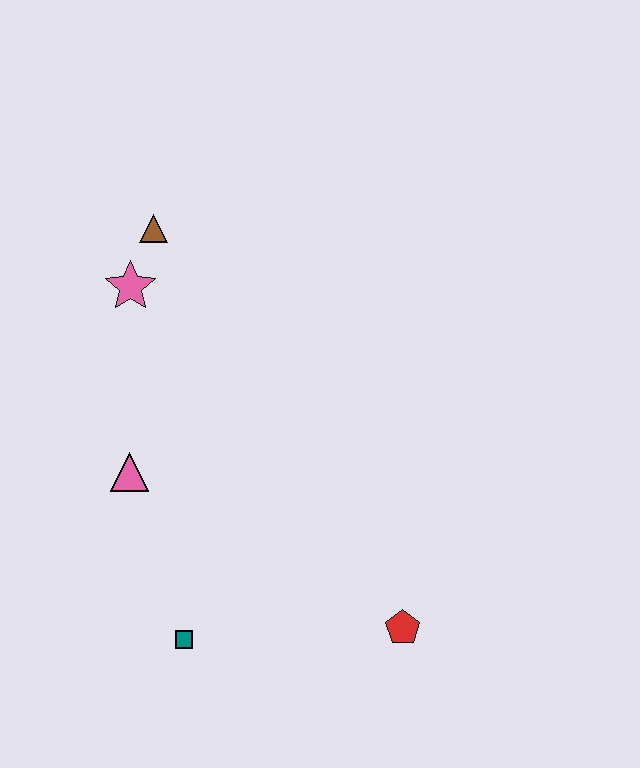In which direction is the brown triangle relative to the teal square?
The brown triangle is above the teal square.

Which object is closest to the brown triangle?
The pink star is closest to the brown triangle.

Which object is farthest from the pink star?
The red pentagon is farthest from the pink star.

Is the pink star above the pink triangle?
Yes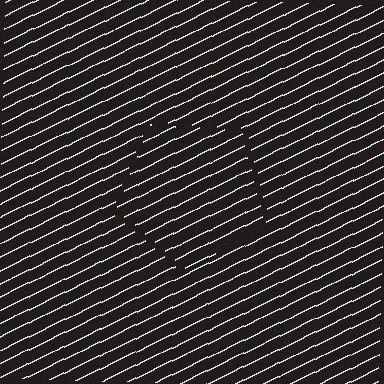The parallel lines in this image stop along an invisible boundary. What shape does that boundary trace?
An illusory pentagon. The interior of the shape contains the same grating, shifted by half a period — the contour is defined by the phase discontinuity where line-ends from the inner and outer gratings abut.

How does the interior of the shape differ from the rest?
The interior of the shape contains the same grating, shifted by half a period — the contour is defined by the phase discontinuity where line-ends from the inner and outer gratings abut.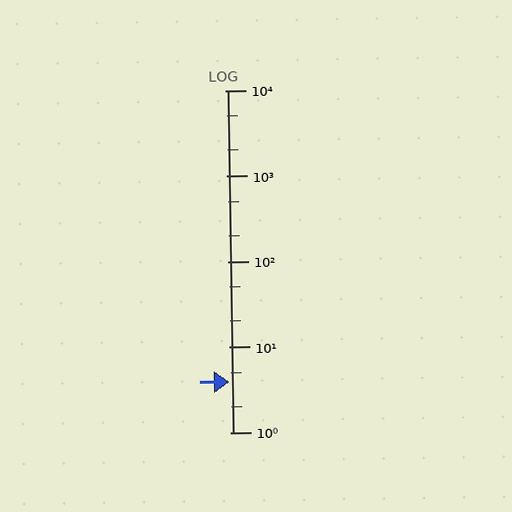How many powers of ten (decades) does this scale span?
The scale spans 4 decades, from 1 to 10000.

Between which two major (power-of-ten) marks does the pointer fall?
The pointer is between 1 and 10.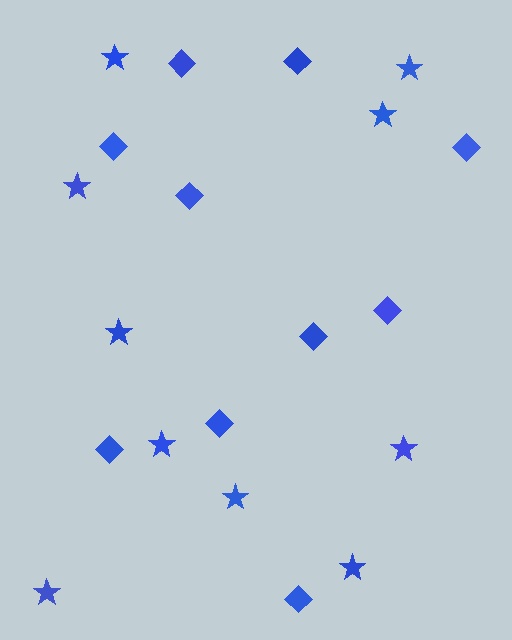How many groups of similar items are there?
There are 2 groups: one group of diamonds (10) and one group of stars (10).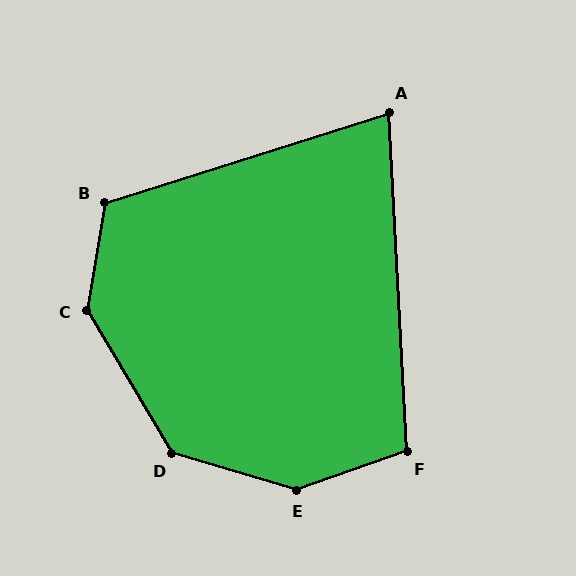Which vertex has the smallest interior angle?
A, at approximately 75 degrees.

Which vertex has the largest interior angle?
E, at approximately 144 degrees.